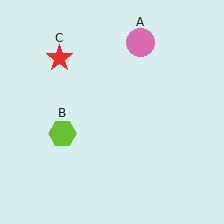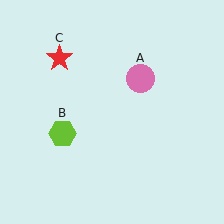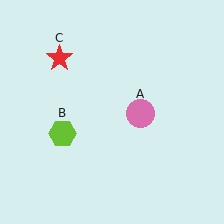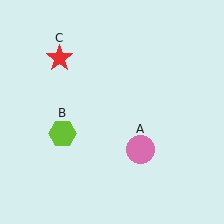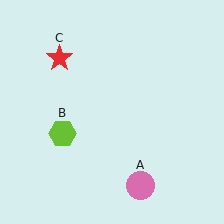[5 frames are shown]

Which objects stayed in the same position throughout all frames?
Lime hexagon (object B) and red star (object C) remained stationary.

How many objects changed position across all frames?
1 object changed position: pink circle (object A).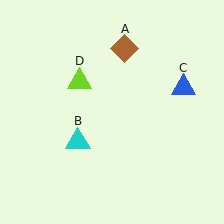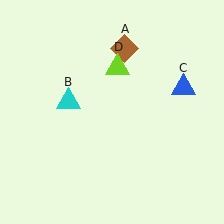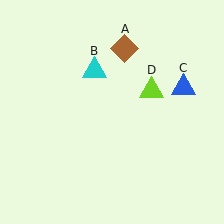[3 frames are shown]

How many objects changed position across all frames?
2 objects changed position: cyan triangle (object B), lime triangle (object D).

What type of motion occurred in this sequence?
The cyan triangle (object B), lime triangle (object D) rotated clockwise around the center of the scene.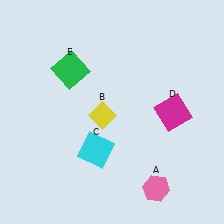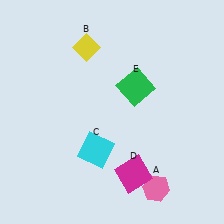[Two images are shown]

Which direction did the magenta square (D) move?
The magenta square (D) moved down.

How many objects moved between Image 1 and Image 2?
3 objects moved between the two images.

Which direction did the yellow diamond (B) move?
The yellow diamond (B) moved up.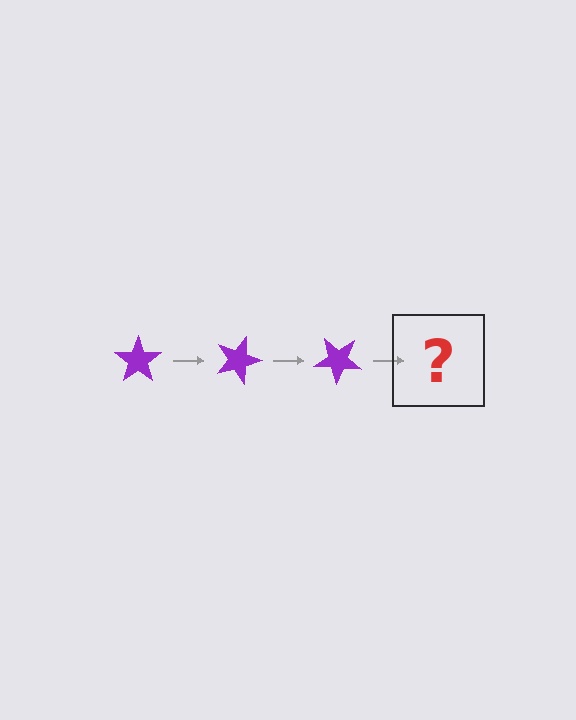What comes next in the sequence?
The next element should be a purple star rotated 60 degrees.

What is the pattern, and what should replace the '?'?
The pattern is that the star rotates 20 degrees each step. The '?' should be a purple star rotated 60 degrees.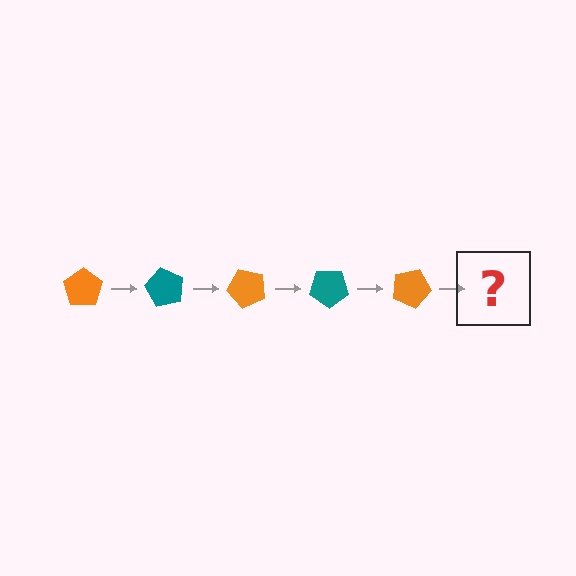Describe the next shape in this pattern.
It should be a teal pentagon, rotated 300 degrees from the start.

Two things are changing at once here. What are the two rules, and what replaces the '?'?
The two rules are that it rotates 60 degrees each step and the color cycles through orange and teal. The '?' should be a teal pentagon, rotated 300 degrees from the start.